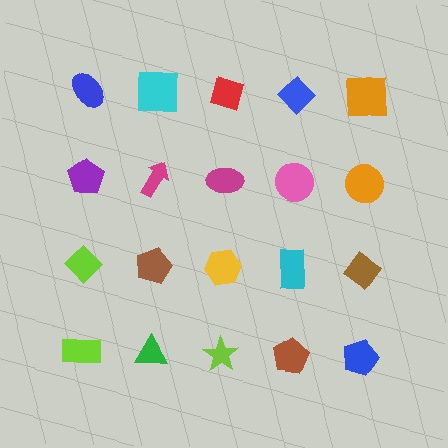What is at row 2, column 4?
A pink circle.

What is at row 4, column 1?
A lime rectangle.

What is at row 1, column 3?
A red diamond.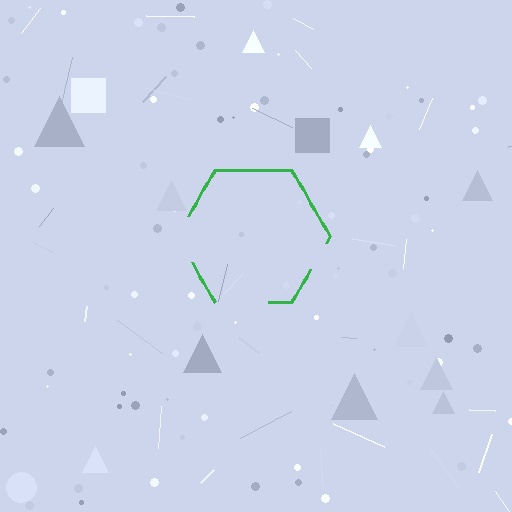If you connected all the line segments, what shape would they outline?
They would outline a hexagon.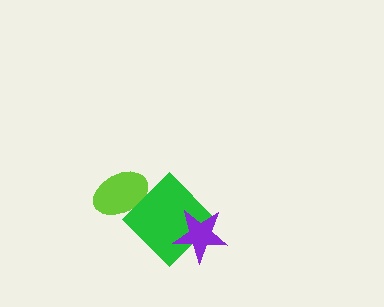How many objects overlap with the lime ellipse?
1 object overlaps with the lime ellipse.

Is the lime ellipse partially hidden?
Yes, it is partially covered by another shape.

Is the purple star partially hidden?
No, no other shape covers it.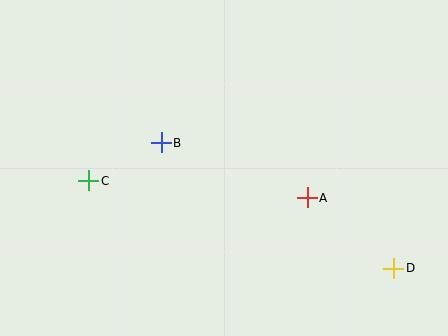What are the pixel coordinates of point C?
Point C is at (89, 181).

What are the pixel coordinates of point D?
Point D is at (393, 268).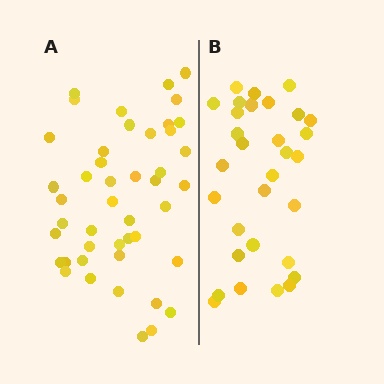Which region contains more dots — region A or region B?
Region A (the left region) has more dots.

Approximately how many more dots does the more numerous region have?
Region A has approximately 15 more dots than region B.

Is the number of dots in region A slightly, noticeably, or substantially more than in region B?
Region A has substantially more. The ratio is roughly 1.5 to 1.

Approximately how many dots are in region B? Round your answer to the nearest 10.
About 30 dots. (The exact count is 31, which rounds to 30.)